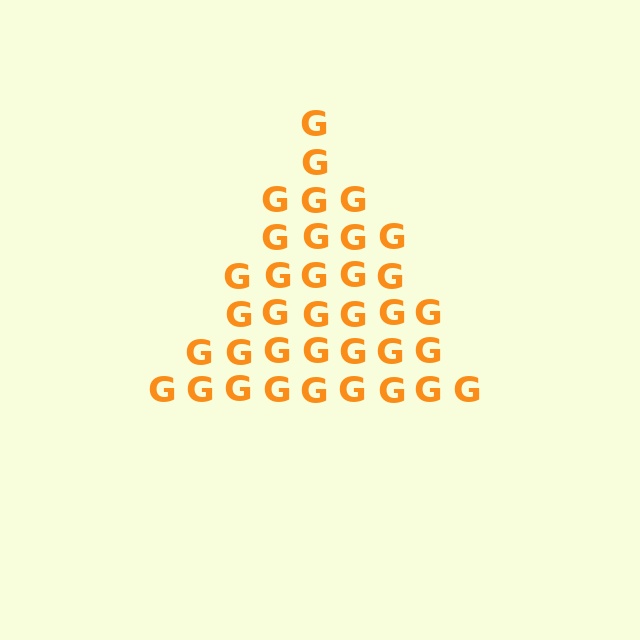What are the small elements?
The small elements are letter G's.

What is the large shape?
The large shape is a triangle.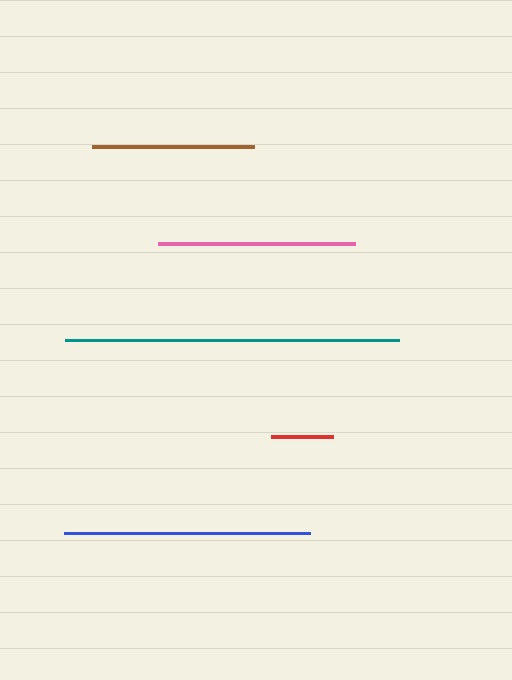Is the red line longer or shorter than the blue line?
The blue line is longer than the red line.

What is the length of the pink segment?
The pink segment is approximately 197 pixels long.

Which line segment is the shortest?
The red line is the shortest at approximately 62 pixels.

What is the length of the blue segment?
The blue segment is approximately 246 pixels long.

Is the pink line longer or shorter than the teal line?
The teal line is longer than the pink line.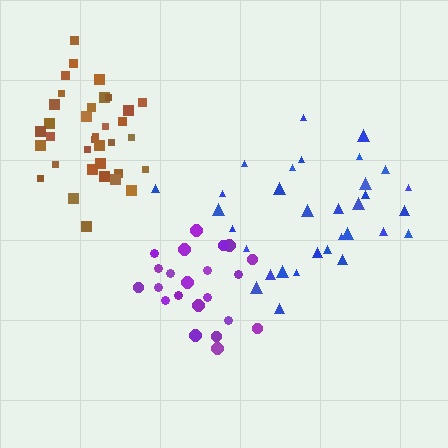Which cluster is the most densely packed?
Brown.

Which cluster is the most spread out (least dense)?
Blue.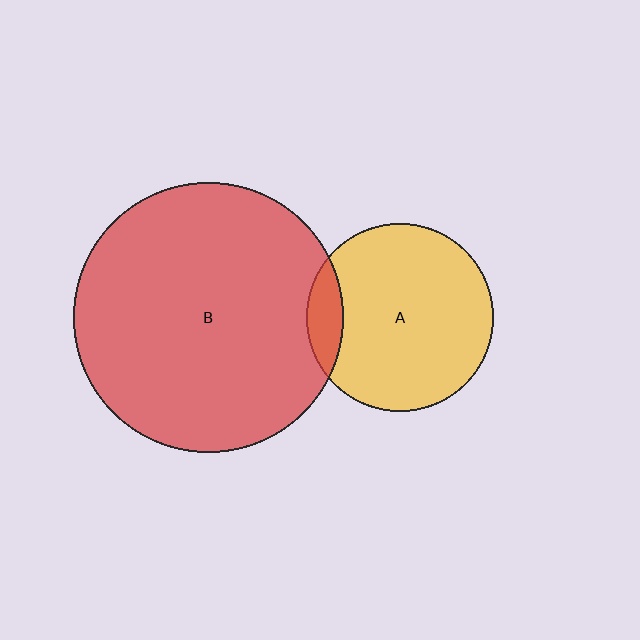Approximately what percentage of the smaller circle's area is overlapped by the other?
Approximately 10%.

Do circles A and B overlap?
Yes.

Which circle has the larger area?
Circle B (red).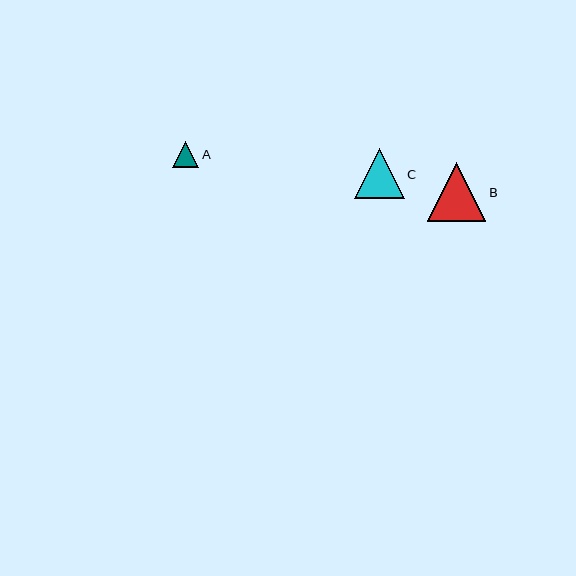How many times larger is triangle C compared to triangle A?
Triangle C is approximately 1.9 times the size of triangle A.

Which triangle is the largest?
Triangle B is the largest with a size of approximately 59 pixels.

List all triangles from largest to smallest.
From largest to smallest: B, C, A.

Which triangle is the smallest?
Triangle A is the smallest with a size of approximately 26 pixels.